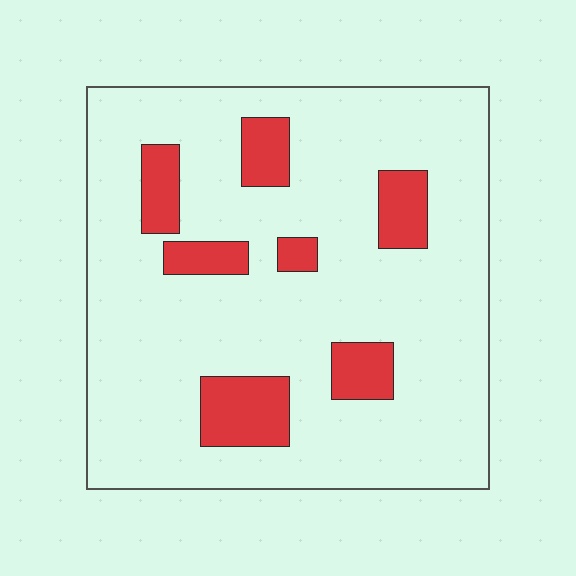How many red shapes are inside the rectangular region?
7.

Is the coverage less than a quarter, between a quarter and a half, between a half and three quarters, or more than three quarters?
Less than a quarter.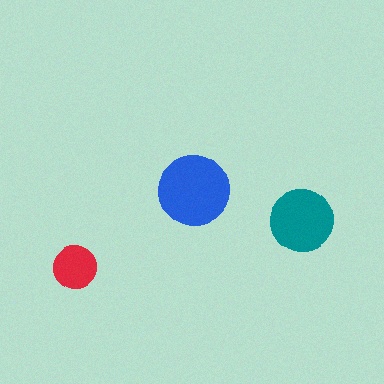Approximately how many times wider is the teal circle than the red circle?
About 1.5 times wider.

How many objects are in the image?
There are 3 objects in the image.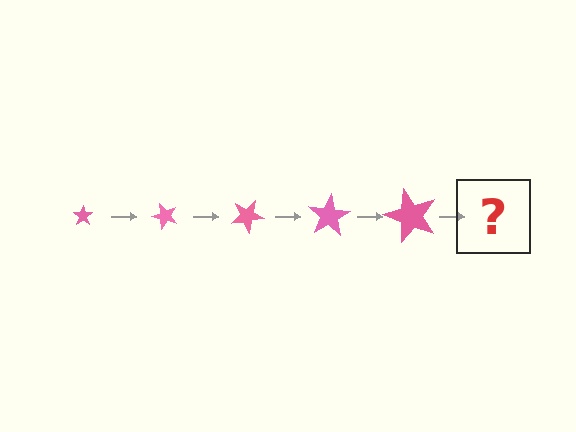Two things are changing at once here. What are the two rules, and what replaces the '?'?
The two rules are that the star grows larger each step and it rotates 50 degrees each step. The '?' should be a star, larger than the previous one and rotated 250 degrees from the start.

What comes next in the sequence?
The next element should be a star, larger than the previous one and rotated 250 degrees from the start.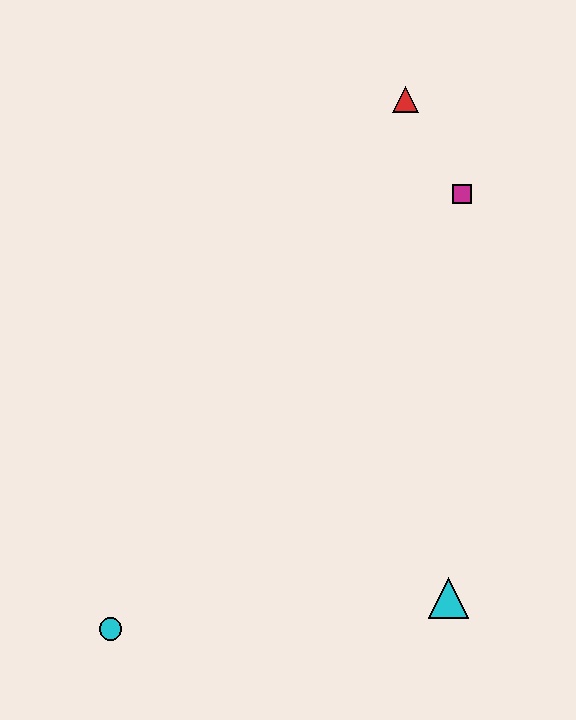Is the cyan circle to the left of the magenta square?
Yes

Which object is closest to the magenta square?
The red triangle is closest to the magenta square.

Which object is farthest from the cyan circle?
The red triangle is farthest from the cyan circle.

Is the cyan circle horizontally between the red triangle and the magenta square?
No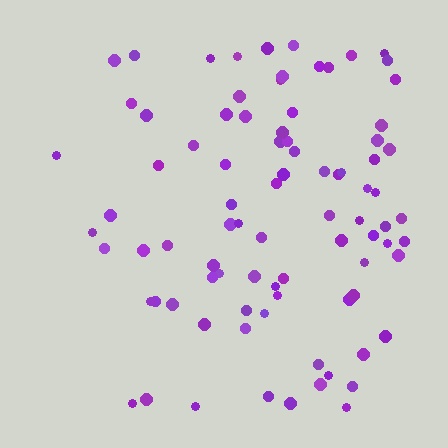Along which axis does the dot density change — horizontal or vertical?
Horizontal.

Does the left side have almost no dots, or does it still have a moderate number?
Still a moderate number, just noticeably fewer than the right.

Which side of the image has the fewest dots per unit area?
The left.